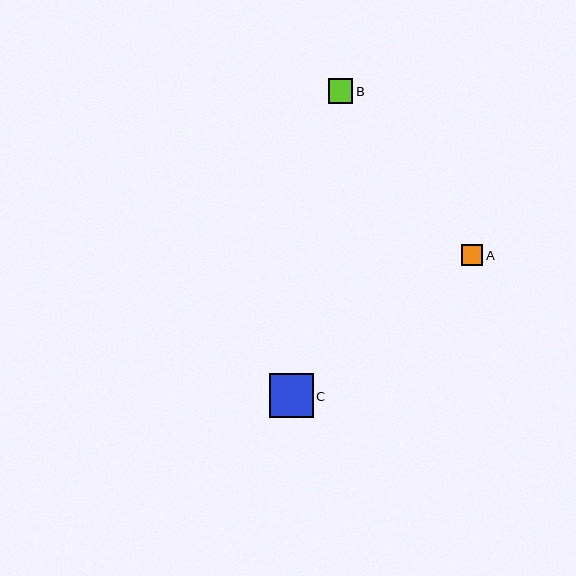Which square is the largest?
Square C is the largest with a size of approximately 44 pixels.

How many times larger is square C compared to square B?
Square C is approximately 1.8 times the size of square B.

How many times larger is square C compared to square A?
Square C is approximately 2.1 times the size of square A.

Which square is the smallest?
Square A is the smallest with a size of approximately 21 pixels.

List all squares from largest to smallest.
From largest to smallest: C, B, A.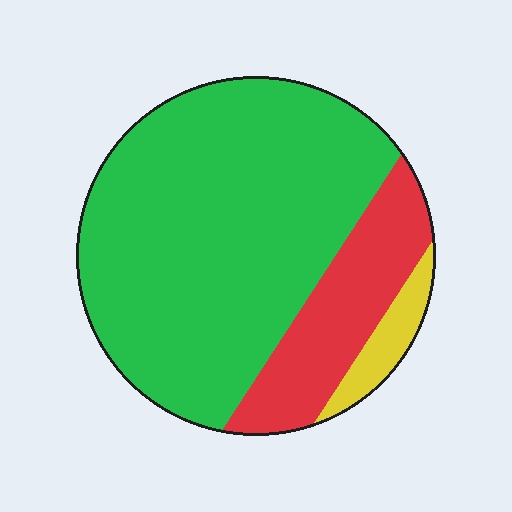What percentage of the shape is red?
Red takes up less than a quarter of the shape.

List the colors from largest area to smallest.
From largest to smallest: green, red, yellow.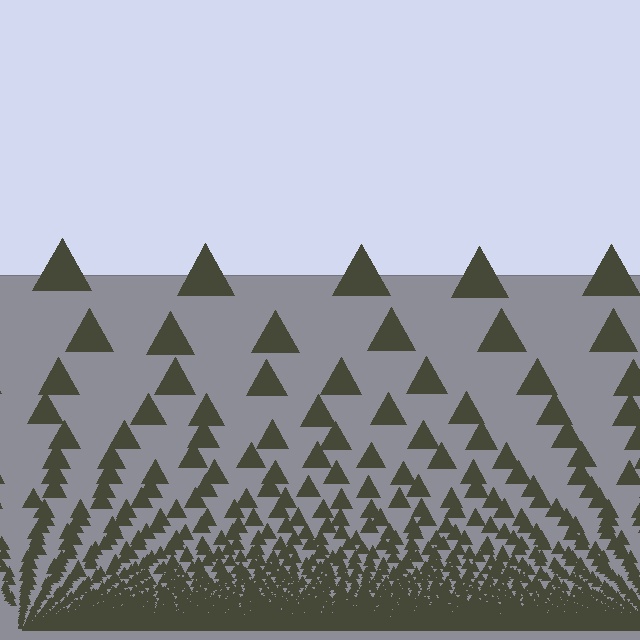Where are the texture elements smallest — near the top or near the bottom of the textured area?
Near the bottom.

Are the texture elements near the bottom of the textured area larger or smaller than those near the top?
Smaller. The gradient is inverted — elements near the bottom are smaller and denser.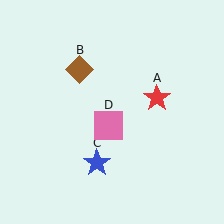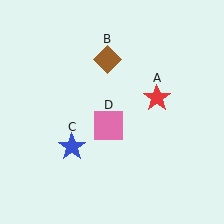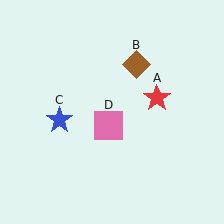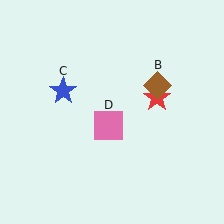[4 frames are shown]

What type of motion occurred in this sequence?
The brown diamond (object B), blue star (object C) rotated clockwise around the center of the scene.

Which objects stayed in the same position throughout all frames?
Red star (object A) and pink square (object D) remained stationary.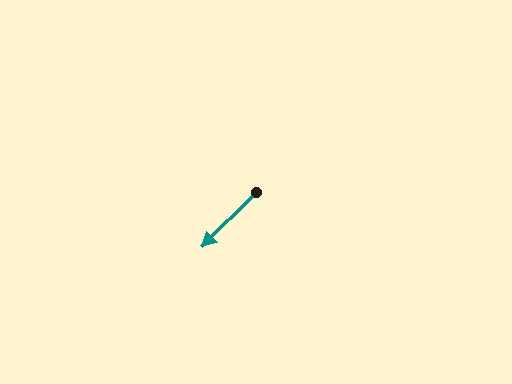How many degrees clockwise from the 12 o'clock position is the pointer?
Approximately 225 degrees.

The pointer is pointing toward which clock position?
Roughly 7 o'clock.